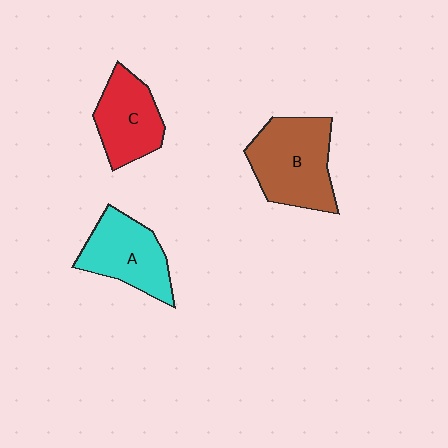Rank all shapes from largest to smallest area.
From largest to smallest: B (brown), A (cyan), C (red).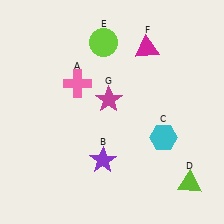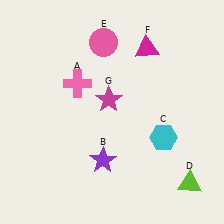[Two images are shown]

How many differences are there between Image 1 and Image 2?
There is 1 difference between the two images.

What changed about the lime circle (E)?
In Image 1, E is lime. In Image 2, it changed to pink.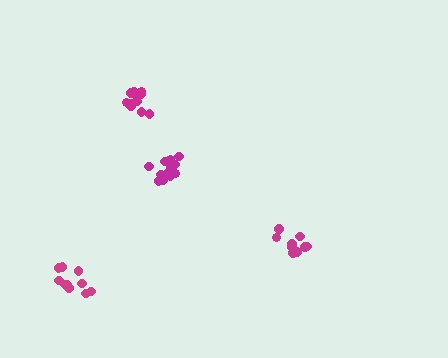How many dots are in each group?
Group 1: 10 dots, Group 2: 12 dots, Group 3: 9 dots, Group 4: 13 dots (44 total).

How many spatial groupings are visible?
There are 4 spatial groupings.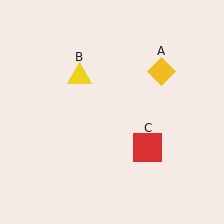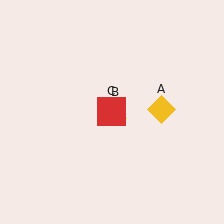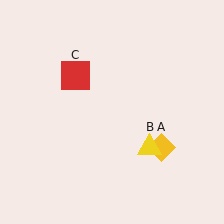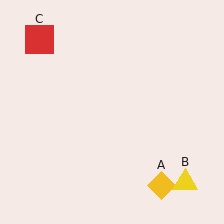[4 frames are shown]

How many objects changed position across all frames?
3 objects changed position: yellow diamond (object A), yellow triangle (object B), red square (object C).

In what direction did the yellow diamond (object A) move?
The yellow diamond (object A) moved down.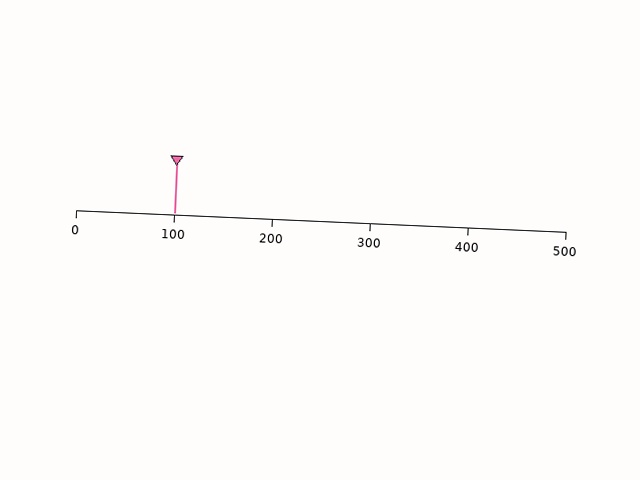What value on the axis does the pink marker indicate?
The marker indicates approximately 100.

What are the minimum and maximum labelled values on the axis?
The axis runs from 0 to 500.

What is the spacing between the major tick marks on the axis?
The major ticks are spaced 100 apart.